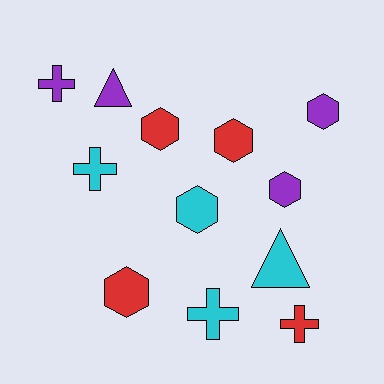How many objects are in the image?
There are 12 objects.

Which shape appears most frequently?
Hexagon, with 6 objects.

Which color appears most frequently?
Cyan, with 4 objects.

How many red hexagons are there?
There are 3 red hexagons.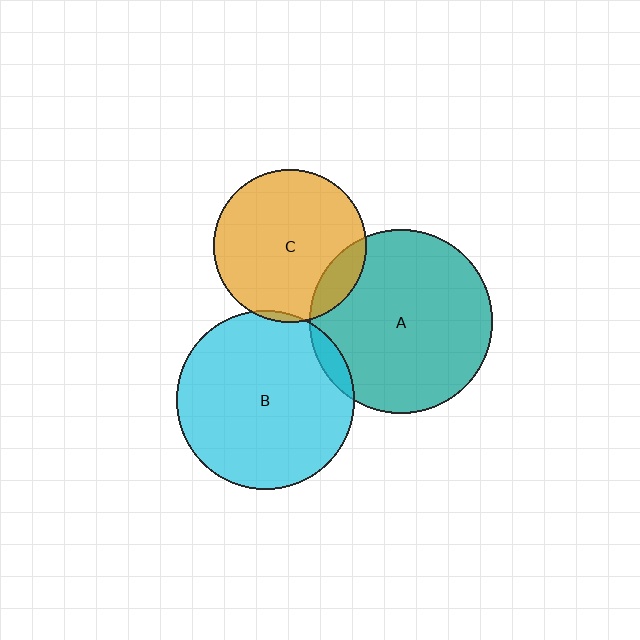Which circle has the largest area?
Circle A (teal).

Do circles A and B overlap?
Yes.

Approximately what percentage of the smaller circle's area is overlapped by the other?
Approximately 5%.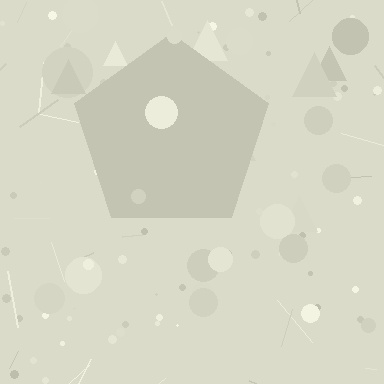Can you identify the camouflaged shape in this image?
The camouflaged shape is a pentagon.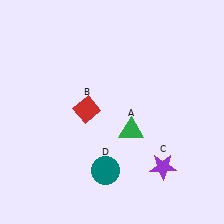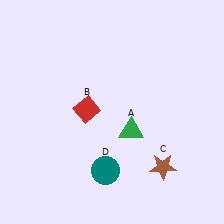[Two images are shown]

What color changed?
The star (C) changed from purple in Image 1 to brown in Image 2.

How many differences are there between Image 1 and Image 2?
There is 1 difference between the two images.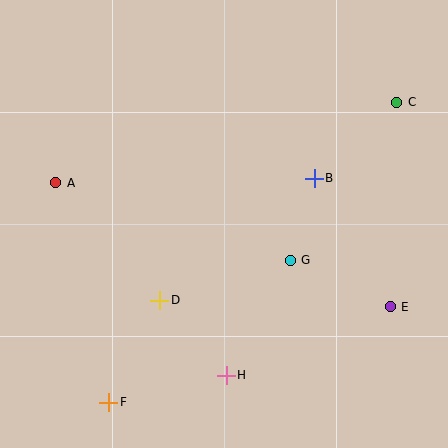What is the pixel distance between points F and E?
The distance between F and E is 297 pixels.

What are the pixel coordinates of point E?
Point E is at (390, 307).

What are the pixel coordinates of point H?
Point H is at (226, 375).